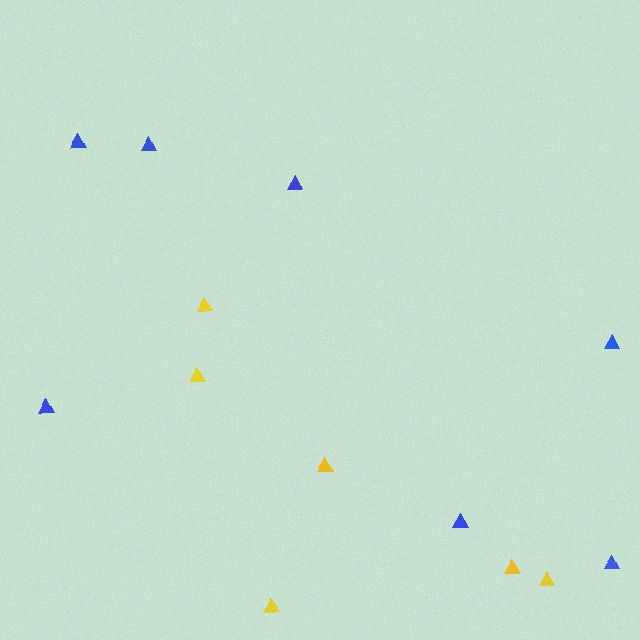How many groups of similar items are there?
There are 2 groups: one group of blue triangles (7) and one group of yellow triangles (6).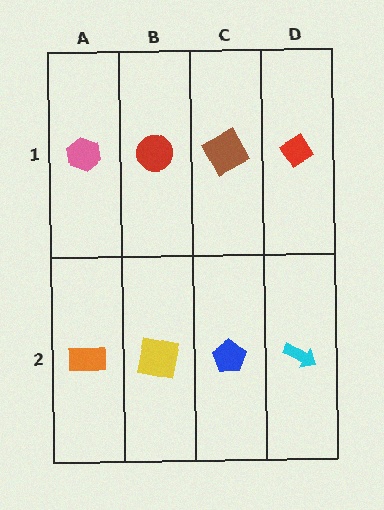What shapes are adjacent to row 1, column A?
An orange rectangle (row 2, column A), a red circle (row 1, column B).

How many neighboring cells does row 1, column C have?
3.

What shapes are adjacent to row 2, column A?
A pink hexagon (row 1, column A), a yellow square (row 2, column B).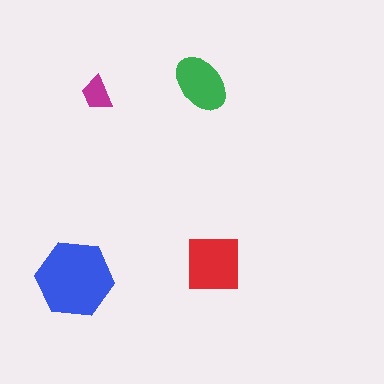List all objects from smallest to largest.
The magenta trapezoid, the green ellipse, the red square, the blue hexagon.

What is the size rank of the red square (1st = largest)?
2nd.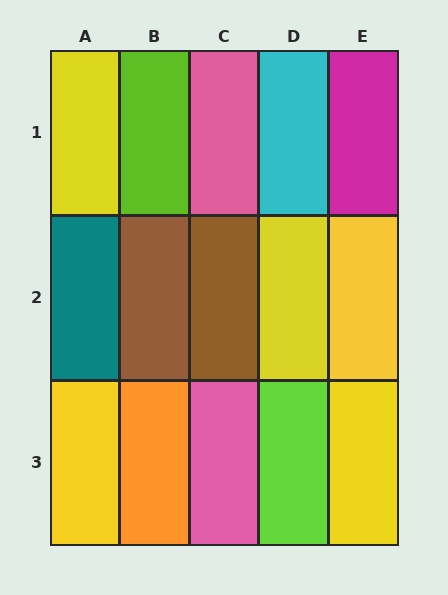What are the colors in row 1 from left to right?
Yellow, lime, pink, cyan, magenta.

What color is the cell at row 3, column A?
Yellow.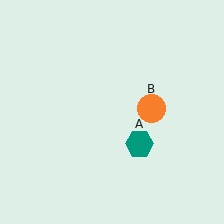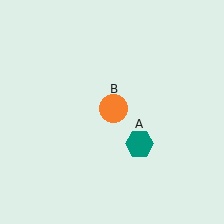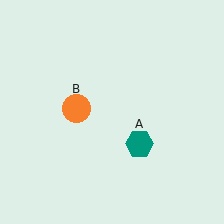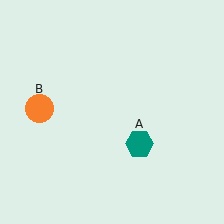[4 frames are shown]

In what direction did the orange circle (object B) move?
The orange circle (object B) moved left.